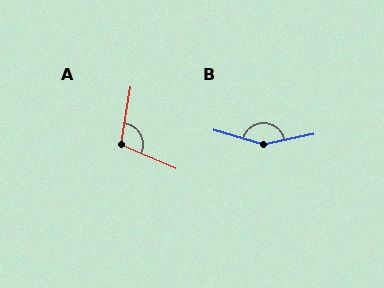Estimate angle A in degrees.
Approximately 103 degrees.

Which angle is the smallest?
A, at approximately 103 degrees.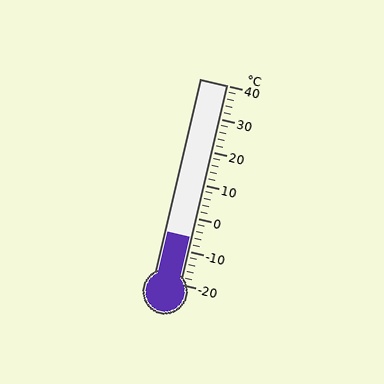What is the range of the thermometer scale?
The thermometer scale ranges from -20°C to 40°C.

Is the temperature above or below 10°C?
The temperature is below 10°C.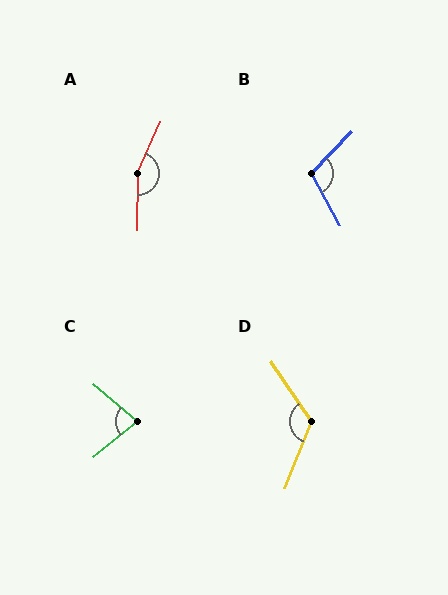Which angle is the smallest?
C, at approximately 79 degrees.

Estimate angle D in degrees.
Approximately 125 degrees.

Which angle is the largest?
A, at approximately 156 degrees.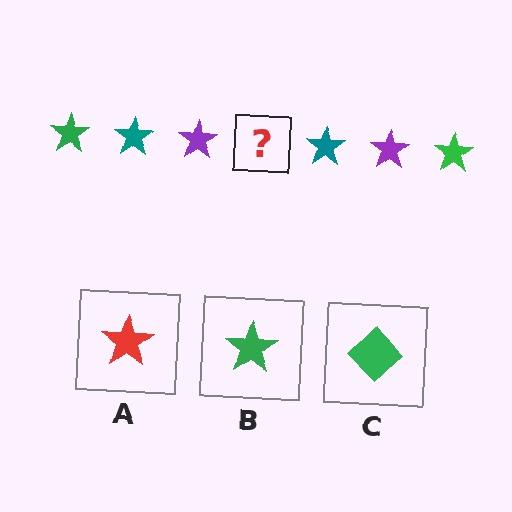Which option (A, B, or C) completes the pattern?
B.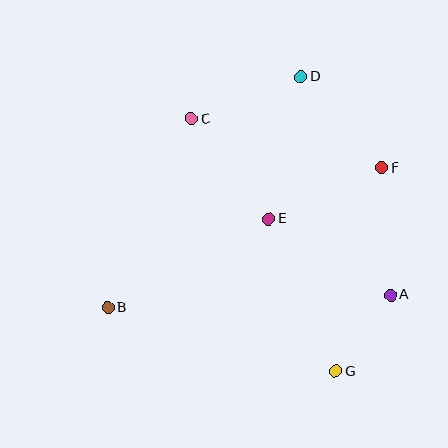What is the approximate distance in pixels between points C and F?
The distance between C and F is approximately 197 pixels.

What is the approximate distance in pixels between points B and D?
The distance between B and D is approximately 301 pixels.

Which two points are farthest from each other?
Points B and F are farthest from each other.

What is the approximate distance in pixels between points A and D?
The distance between A and D is approximately 236 pixels.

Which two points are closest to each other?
Points A and G are closest to each other.